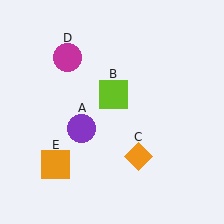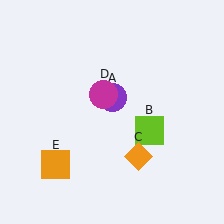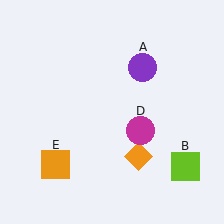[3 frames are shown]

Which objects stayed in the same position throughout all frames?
Orange diamond (object C) and orange square (object E) remained stationary.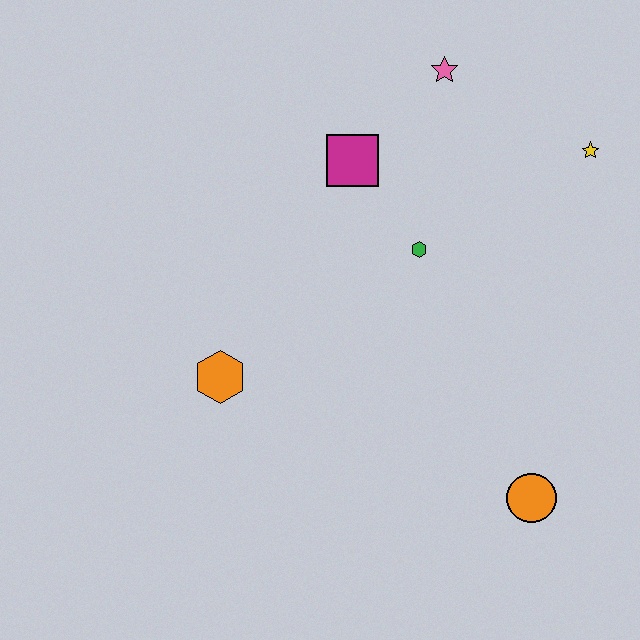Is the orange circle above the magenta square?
No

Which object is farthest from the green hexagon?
The orange circle is farthest from the green hexagon.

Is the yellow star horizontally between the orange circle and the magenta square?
No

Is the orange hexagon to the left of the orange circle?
Yes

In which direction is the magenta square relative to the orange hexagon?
The magenta square is above the orange hexagon.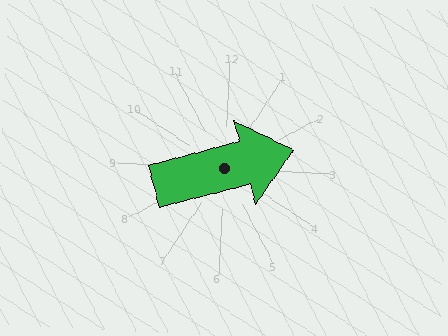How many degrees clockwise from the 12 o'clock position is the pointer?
Approximately 72 degrees.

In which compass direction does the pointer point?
East.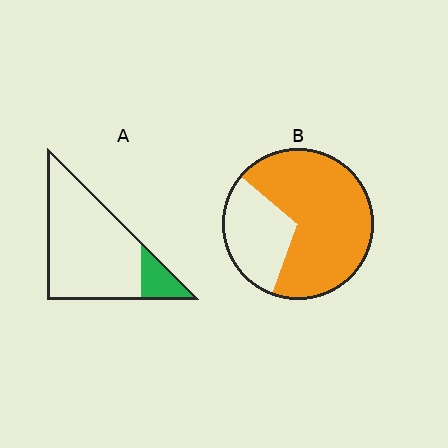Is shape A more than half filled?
No.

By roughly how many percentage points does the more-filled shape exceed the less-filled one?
By roughly 55 percentage points (B over A).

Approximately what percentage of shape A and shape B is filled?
A is approximately 15% and B is approximately 70%.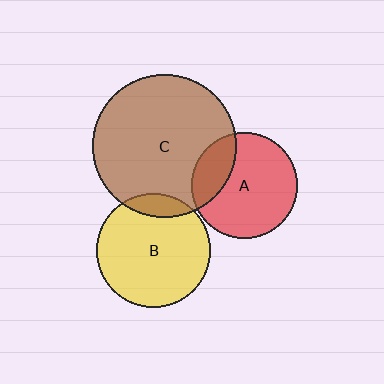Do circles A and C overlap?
Yes.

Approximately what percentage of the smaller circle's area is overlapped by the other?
Approximately 25%.